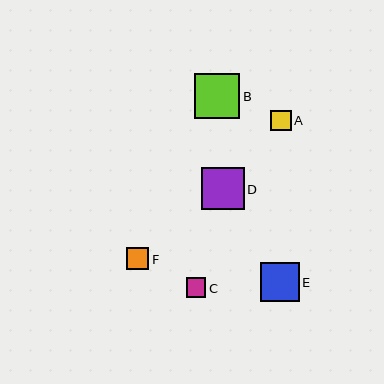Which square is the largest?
Square B is the largest with a size of approximately 45 pixels.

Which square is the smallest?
Square C is the smallest with a size of approximately 19 pixels.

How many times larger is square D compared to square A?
Square D is approximately 2.1 times the size of square A.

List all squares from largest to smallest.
From largest to smallest: B, D, E, F, A, C.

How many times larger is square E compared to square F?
Square E is approximately 1.8 times the size of square F.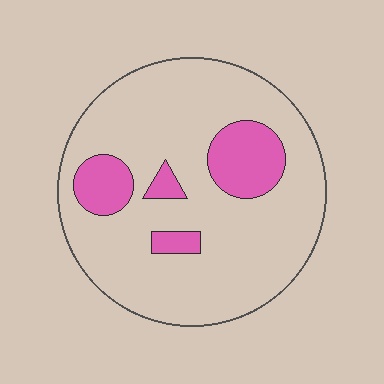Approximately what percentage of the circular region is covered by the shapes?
Approximately 15%.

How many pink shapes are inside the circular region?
4.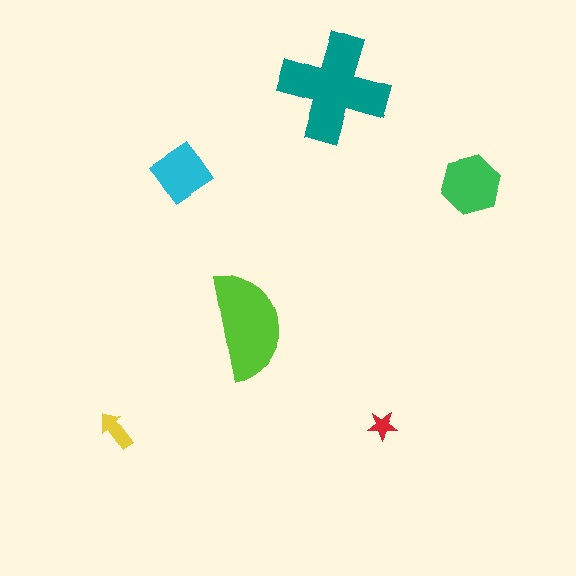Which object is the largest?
The teal cross.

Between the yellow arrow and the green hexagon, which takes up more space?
The green hexagon.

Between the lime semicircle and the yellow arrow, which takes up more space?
The lime semicircle.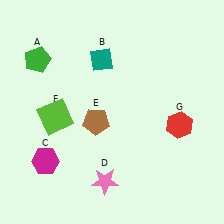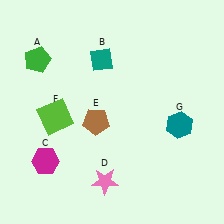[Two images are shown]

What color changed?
The hexagon (G) changed from red in Image 1 to teal in Image 2.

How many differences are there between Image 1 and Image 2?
There is 1 difference between the two images.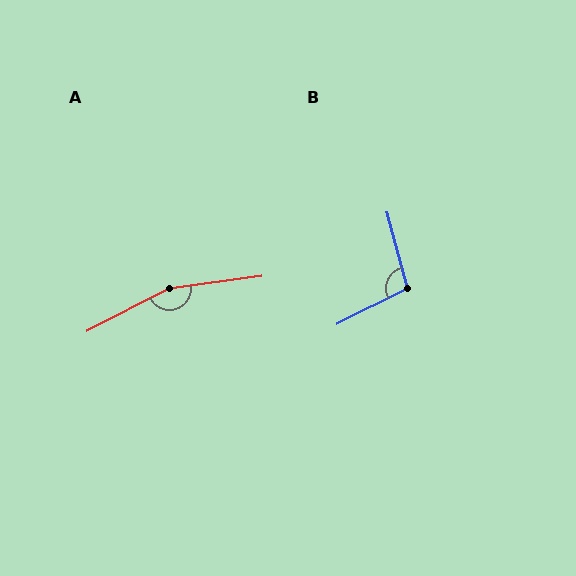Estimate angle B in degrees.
Approximately 102 degrees.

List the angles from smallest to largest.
B (102°), A (161°).